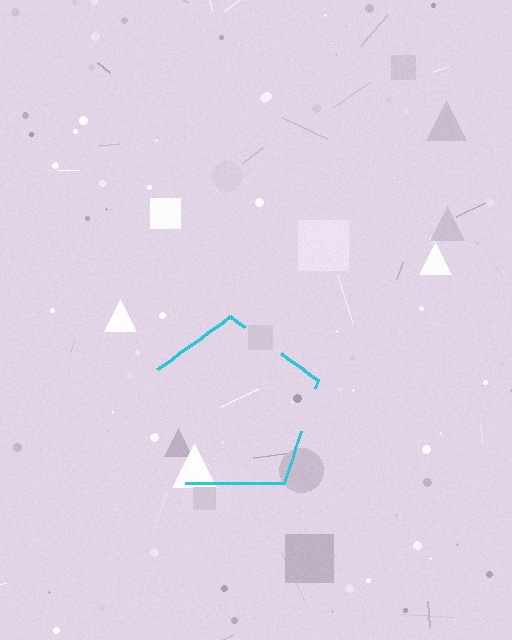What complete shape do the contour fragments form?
The contour fragments form a pentagon.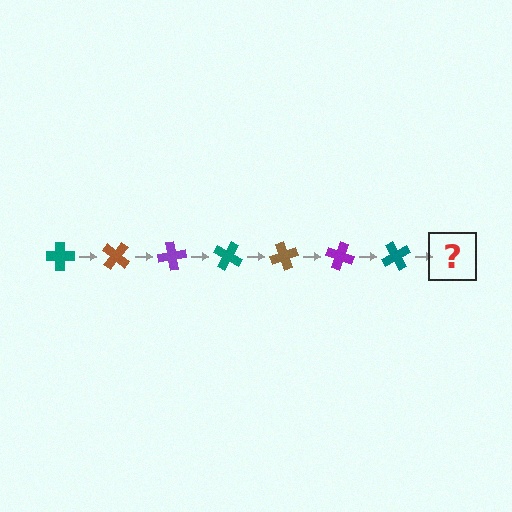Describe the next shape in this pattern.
It should be a brown cross, rotated 280 degrees from the start.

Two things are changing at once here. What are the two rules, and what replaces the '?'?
The two rules are that it rotates 40 degrees each step and the color cycles through teal, brown, and purple. The '?' should be a brown cross, rotated 280 degrees from the start.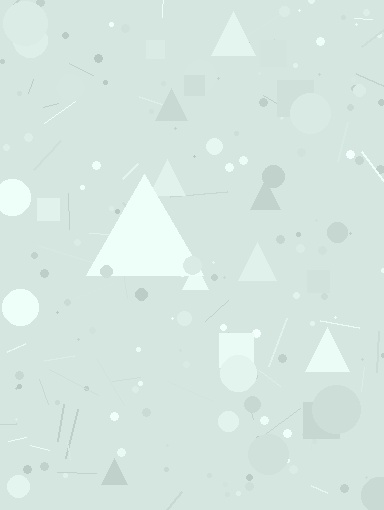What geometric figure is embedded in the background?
A triangle is embedded in the background.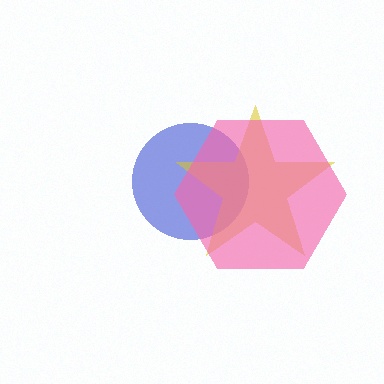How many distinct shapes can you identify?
There are 3 distinct shapes: a blue circle, a yellow star, a pink hexagon.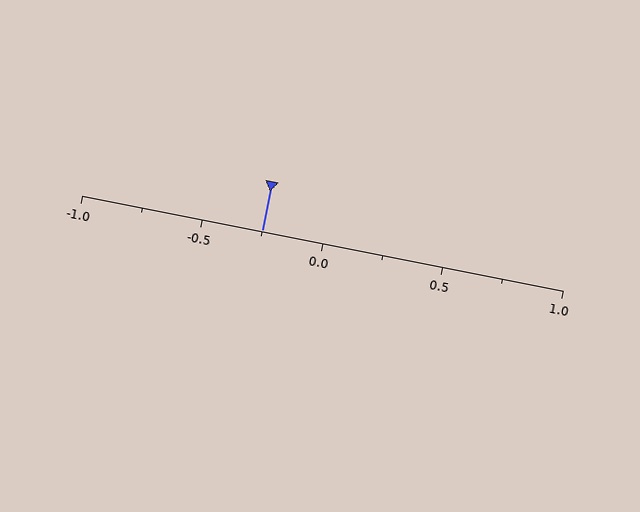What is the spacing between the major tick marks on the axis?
The major ticks are spaced 0.5 apart.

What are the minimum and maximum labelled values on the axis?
The axis runs from -1.0 to 1.0.